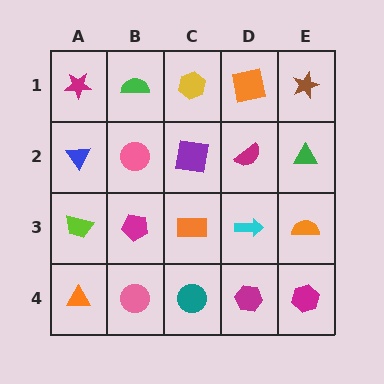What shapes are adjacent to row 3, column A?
A blue triangle (row 2, column A), an orange triangle (row 4, column A), a magenta pentagon (row 3, column B).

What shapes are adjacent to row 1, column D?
A magenta semicircle (row 2, column D), a yellow hexagon (row 1, column C), a brown star (row 1, column E).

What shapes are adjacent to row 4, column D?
A cyan arrow (row 3, column D), a teal circle (row 4, column C), a magenta hexagon (row 4, column E).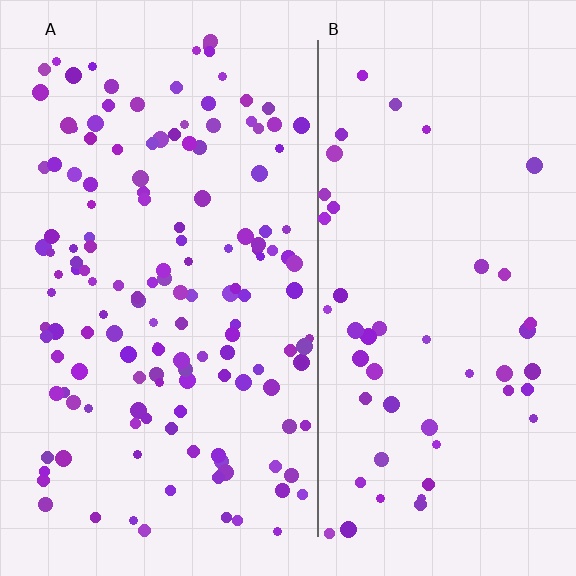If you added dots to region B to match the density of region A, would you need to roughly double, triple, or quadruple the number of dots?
Approximately triple.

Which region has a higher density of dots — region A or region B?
A (the left).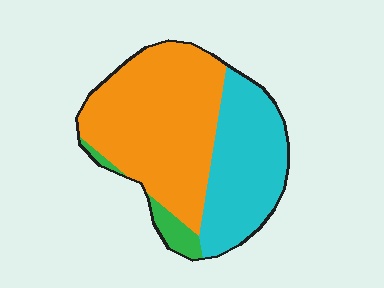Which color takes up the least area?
Green, at roughly 5%.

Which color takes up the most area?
Orange, at roughly 55%.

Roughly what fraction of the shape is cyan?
Cyan takes up about three eighths (3/8) of the shape.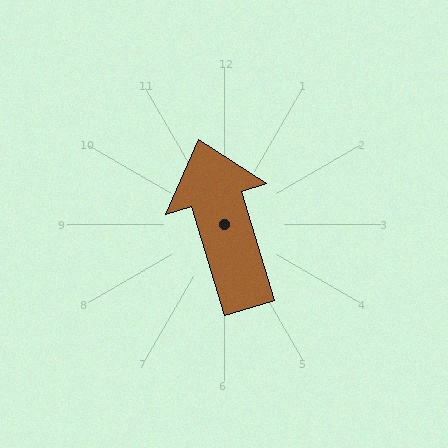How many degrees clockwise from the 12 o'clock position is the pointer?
Approximately 343 degrees.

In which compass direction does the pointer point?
North.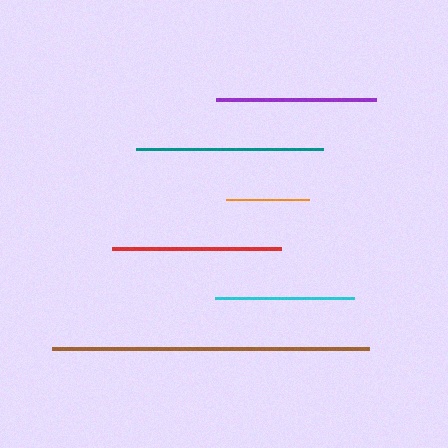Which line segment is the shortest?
The orange line is the shortest at approximately 83 pixels.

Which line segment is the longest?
The brown line is the longest at approximately 318 pixels.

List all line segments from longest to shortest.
From longest to shortest: brown, teal, red, purple, cyan, orange.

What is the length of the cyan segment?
The cyan segment is approximately 138 pixels long.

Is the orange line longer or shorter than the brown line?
The brown line is longer than the orange line.